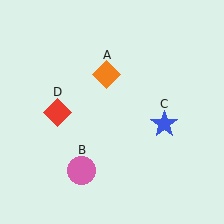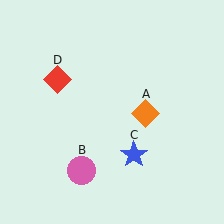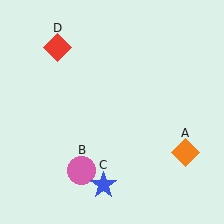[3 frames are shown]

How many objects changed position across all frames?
3 objects changed position: orange diamond (object A), blue star (object C), red diamond (object D).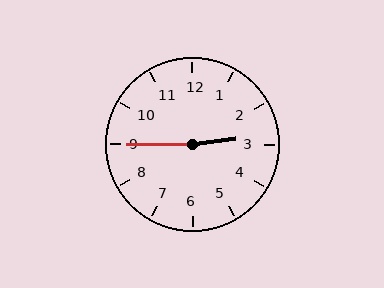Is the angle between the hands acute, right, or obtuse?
It is obtuse.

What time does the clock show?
2:45.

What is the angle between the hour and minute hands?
Approximately 172 degrees.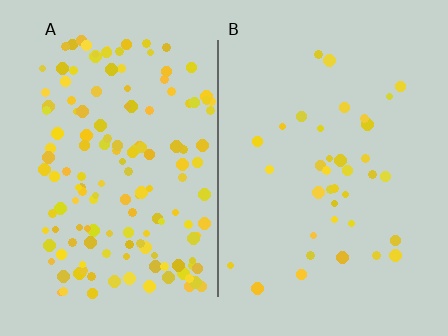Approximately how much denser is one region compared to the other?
Approximately 4.0× — region A over region B.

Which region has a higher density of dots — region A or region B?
A (the left).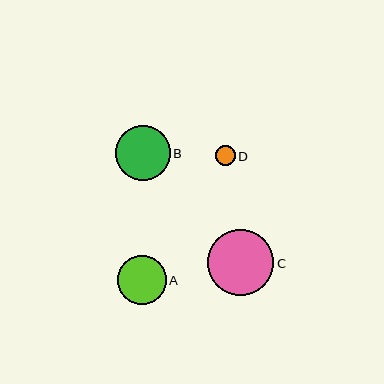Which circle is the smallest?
Circle D is the smallest with a size of approximately 20 pixels.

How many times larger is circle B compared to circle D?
Circle B is approximately 2.7 times the size of circle D.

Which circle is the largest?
Circle C is the largest with a size of approximately 67 pixels.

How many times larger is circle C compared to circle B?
Circle C is approximately 1.2 times the size of circle B.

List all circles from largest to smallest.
From largest to smallest: C, B, A, D.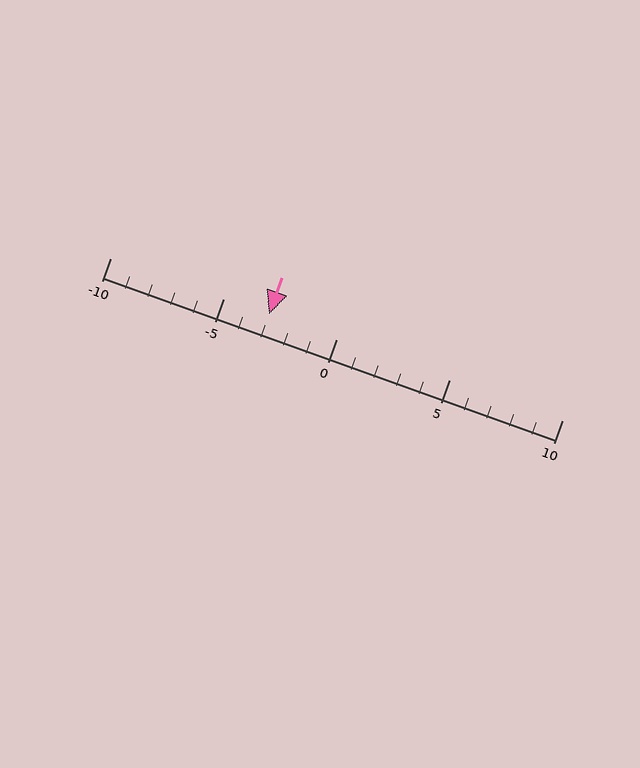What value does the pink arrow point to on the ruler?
The pink arrow points to approximately -3.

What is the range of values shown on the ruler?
The ruler shows values from -10 to 10.